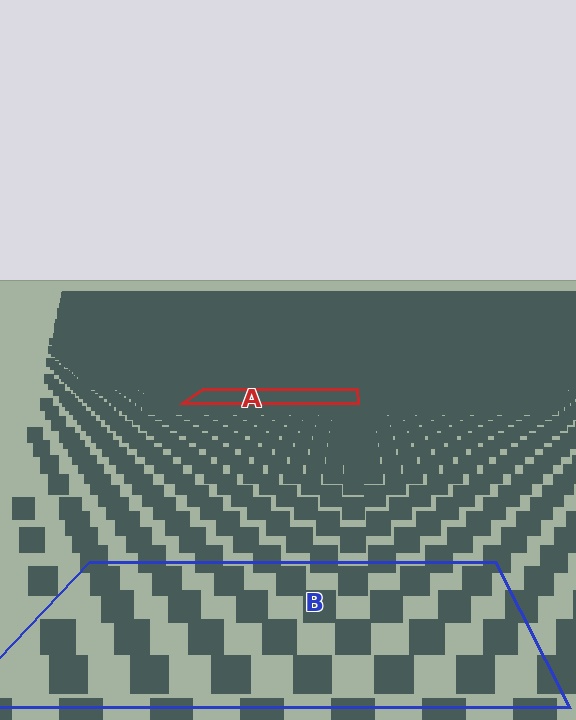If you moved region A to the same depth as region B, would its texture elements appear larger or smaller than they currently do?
They would appear larger. At a closer depth, the same texture elements are projected at a bigger on-screen size.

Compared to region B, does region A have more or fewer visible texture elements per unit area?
Region A has more texture elements per unit area — they are packed more densely because it is farther away.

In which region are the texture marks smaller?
The texture marks are smaller in region A, because it is farther away.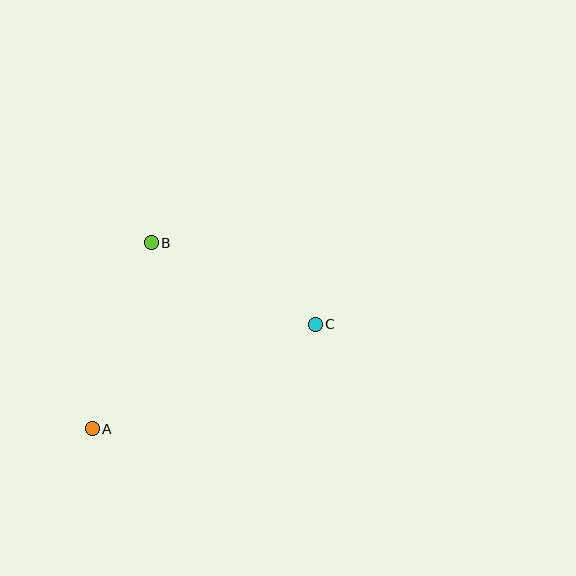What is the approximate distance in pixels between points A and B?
The distance between A and B is approximately 195 pixels.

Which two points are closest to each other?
Points B and C are closest to each other.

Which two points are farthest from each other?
Points A and C are farthest from each other.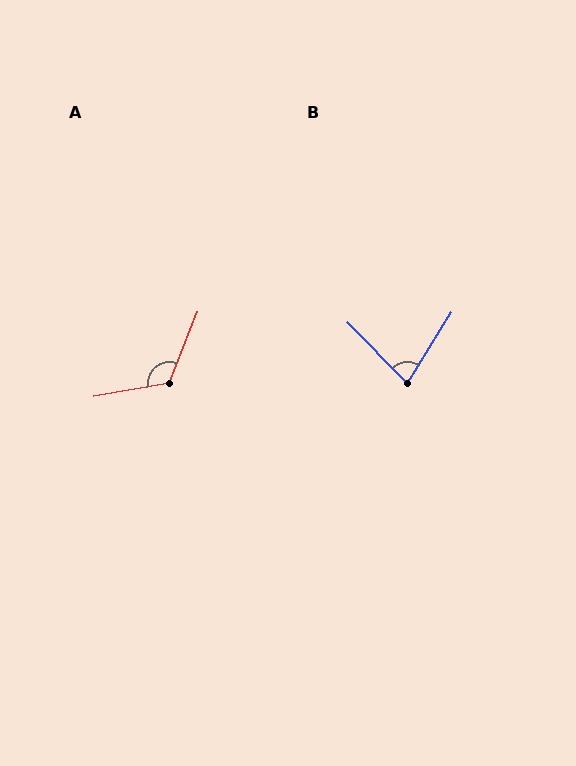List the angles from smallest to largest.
B (77°), A (122°).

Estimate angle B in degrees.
Approximately 77 degrees.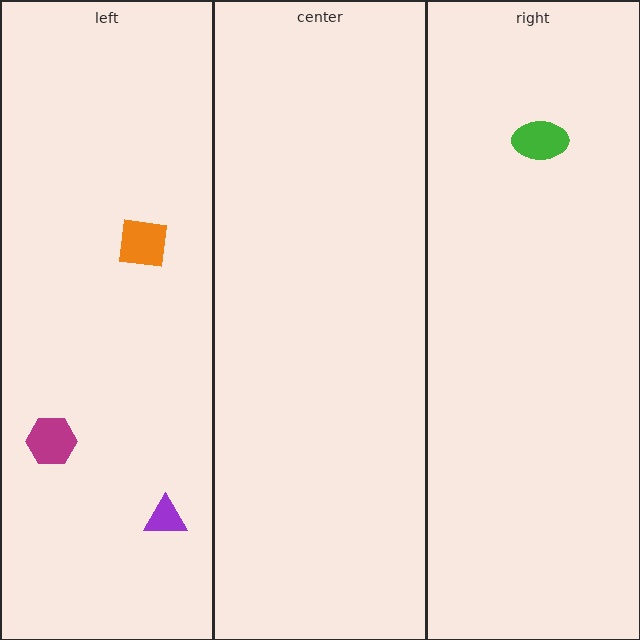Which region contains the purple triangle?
The left region.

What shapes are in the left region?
The orange square, the purple triangle, the magenta hexagon.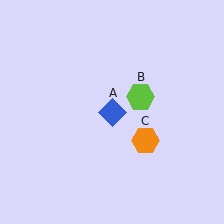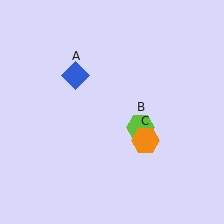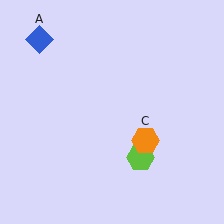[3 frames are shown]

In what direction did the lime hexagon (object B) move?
The lime hexagon (object B) moved down.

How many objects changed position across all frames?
2 objects changed position: blue diamond (object A), lime hexagon (object B).